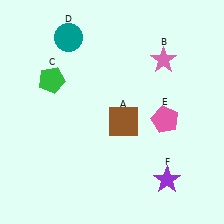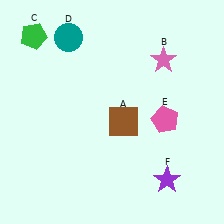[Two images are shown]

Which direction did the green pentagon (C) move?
The green pentagon (C) moved up.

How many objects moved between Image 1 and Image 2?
1 object moved between the two images.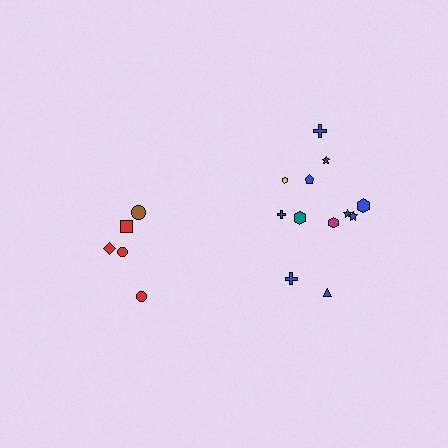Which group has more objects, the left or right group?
The right group.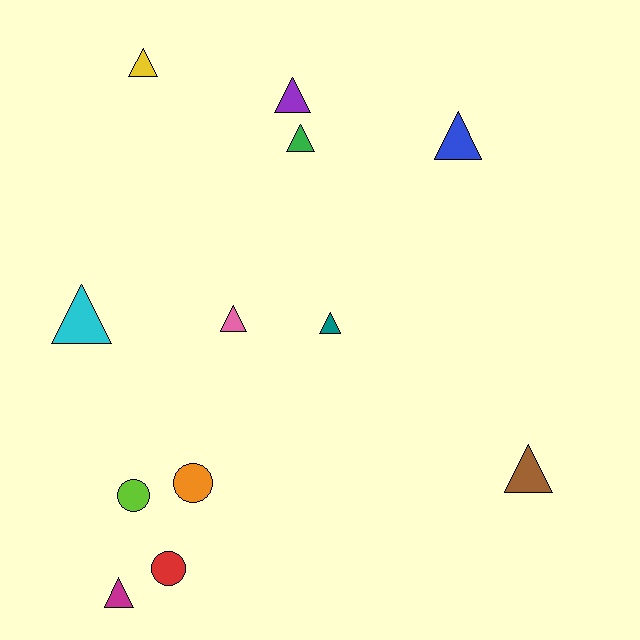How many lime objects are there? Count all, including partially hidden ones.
There is 1 lime object.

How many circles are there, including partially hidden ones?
There are 3 circles.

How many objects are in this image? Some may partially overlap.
There are 12 objects.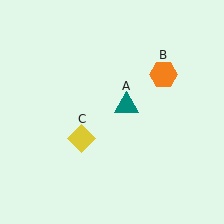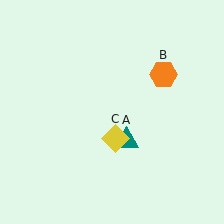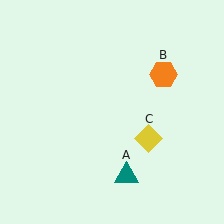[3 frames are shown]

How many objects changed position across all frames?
2 objects changed position: teal triangle (object A), yellow diamond (object C).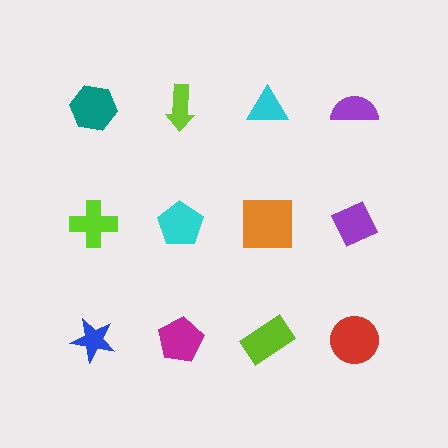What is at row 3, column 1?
A blue star.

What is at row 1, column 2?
A lime arrow.